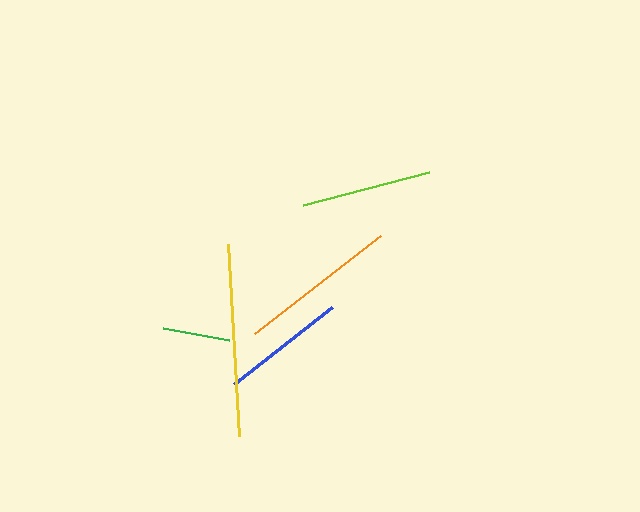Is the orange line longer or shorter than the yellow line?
The yellow line is longer than the orange line.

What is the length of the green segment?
The green segment is approximately 67 pixels long.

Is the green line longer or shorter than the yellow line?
The yellow line is longer than the green line.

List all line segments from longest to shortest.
From longest to shortest: yellow, orange, lime, blue, green.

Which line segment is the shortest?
The green line is the shortest at approximately 67 pixels.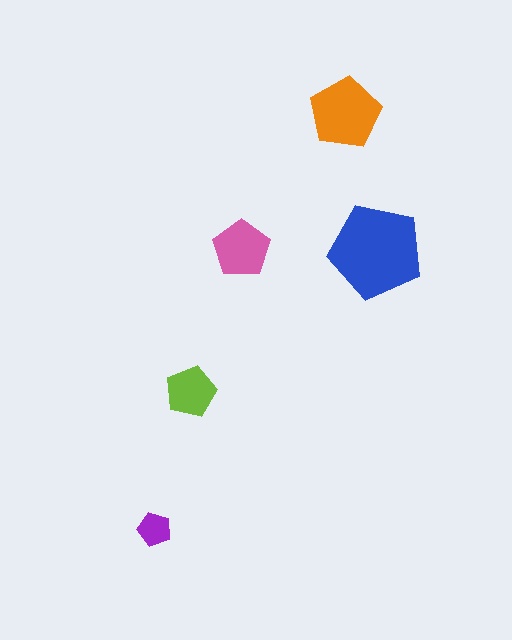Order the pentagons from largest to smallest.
the blue one, the orange one, the pink one, the lime one, the purple one.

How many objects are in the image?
There are 5 objects in the image.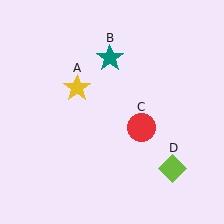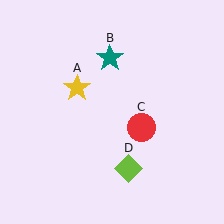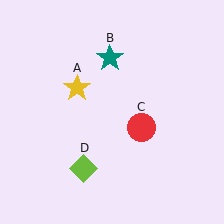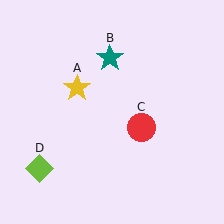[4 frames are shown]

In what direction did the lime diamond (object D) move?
The lime diamond (object D) moved left.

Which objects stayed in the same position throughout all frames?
Yellow star (object A) and teal star (object B) and red circle (object C) remained stationary.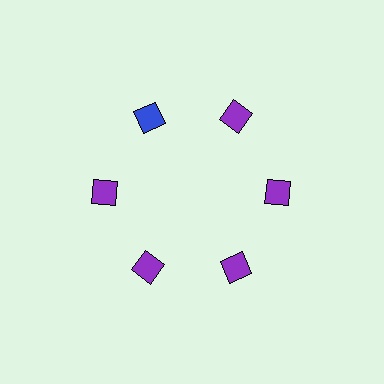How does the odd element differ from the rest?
It has a different color: blue instead of purple.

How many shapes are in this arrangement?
There are 6 shapes arranged in a ring pattern.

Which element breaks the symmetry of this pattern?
The blue diamond at roughly the 11 o'clock position breaks the symmetry. All other shapes are purple diamonds.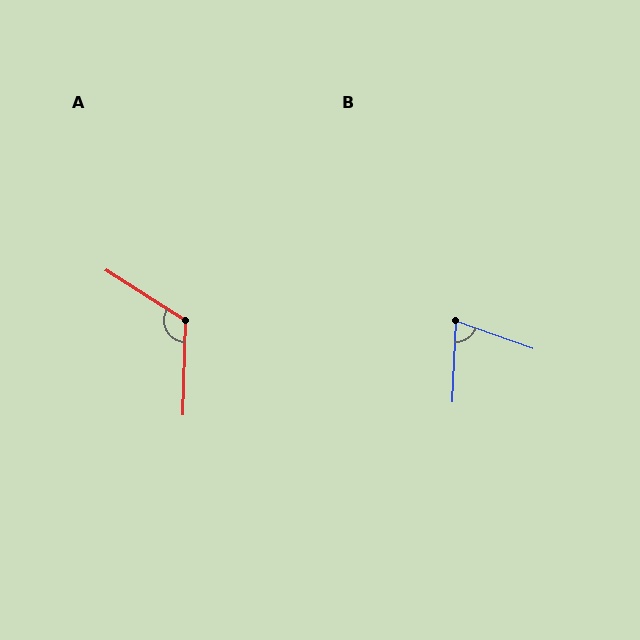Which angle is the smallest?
B, at approximately 73 degrees.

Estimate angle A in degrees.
Approximately 121 degrees.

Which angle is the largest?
A, at approximately 121 degrees.